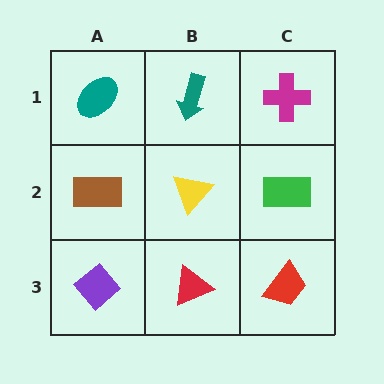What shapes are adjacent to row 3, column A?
A brown rectangle (row 2, column A), a red triangle (row 3, column B).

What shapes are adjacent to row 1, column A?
A brown rectangle (row 2, column A), a teal arrow (row 1, column B).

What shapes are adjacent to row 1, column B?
A yellow triangle (row 2, column B), a teal ellipse (row 1, column A), a magenta cross (row 1, column C).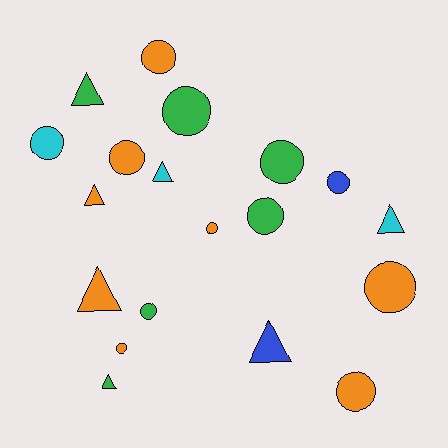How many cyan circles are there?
There is 1 cyan circle.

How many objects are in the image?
There are 19 objects.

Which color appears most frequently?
Orange, with 8 objects.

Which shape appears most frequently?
Circle, with 12 objects.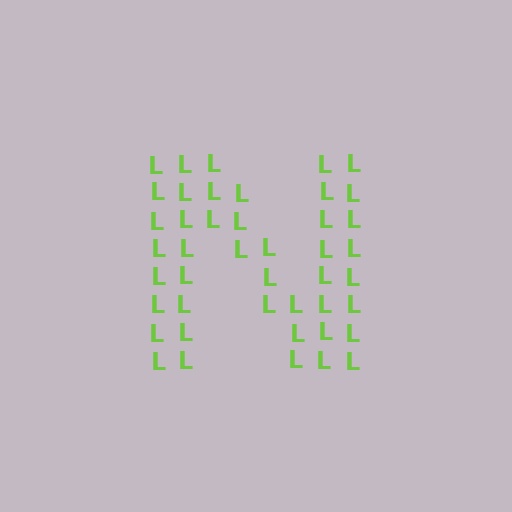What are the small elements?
The small elements are letter L's.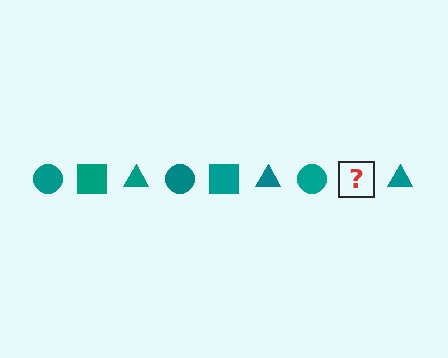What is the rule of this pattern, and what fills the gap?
The rule is that the pattern cycles through circle, square, triangle shapes in teal. The gap should be filled with a teal square.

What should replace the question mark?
The question mark should be replaced with a teal square.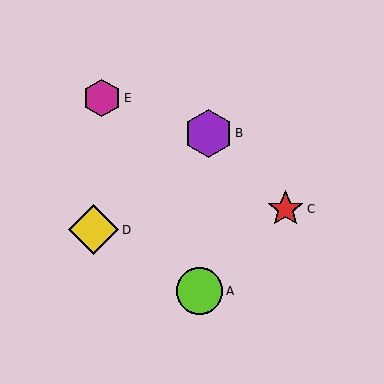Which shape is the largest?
The yellow diamond (labeled D) is the largest.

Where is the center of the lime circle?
The center of the lime circle is at (199, 291).